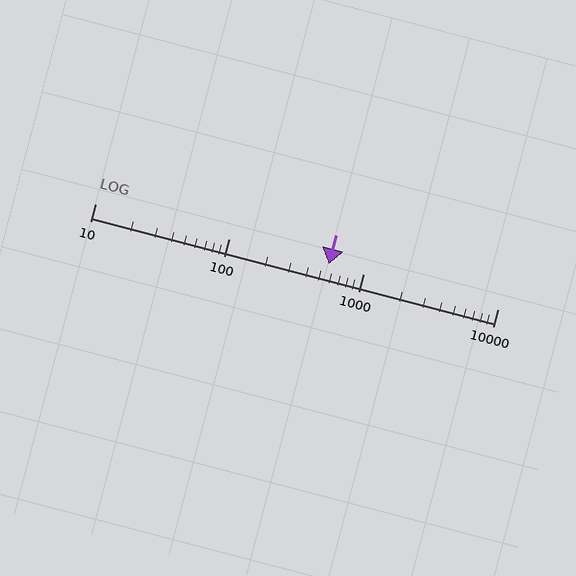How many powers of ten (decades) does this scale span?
The scale spans 3 decades, from 10 to 10000.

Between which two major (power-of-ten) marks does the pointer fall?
The pointer is between 100 and 1000.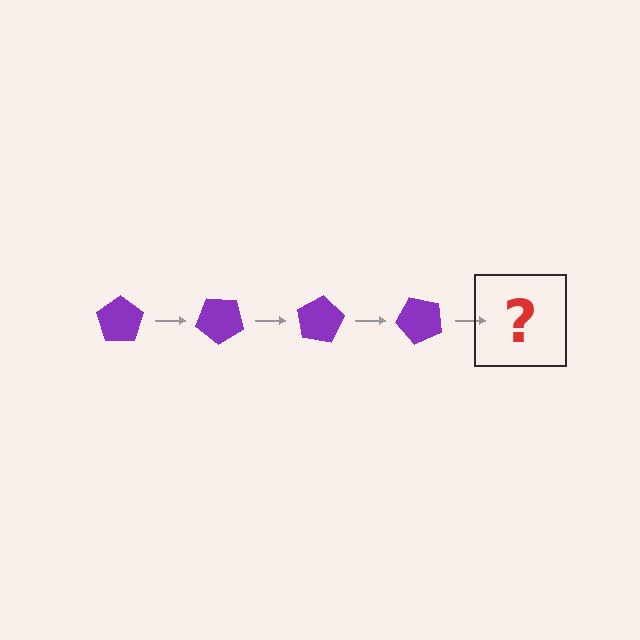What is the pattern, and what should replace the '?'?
The pattern is that the pentagon rotates 40 degrees each step. The '?' should be a purple pentagon rotated 160 degrees.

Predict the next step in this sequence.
The next step is a purple pentagon rotated 160 degrees.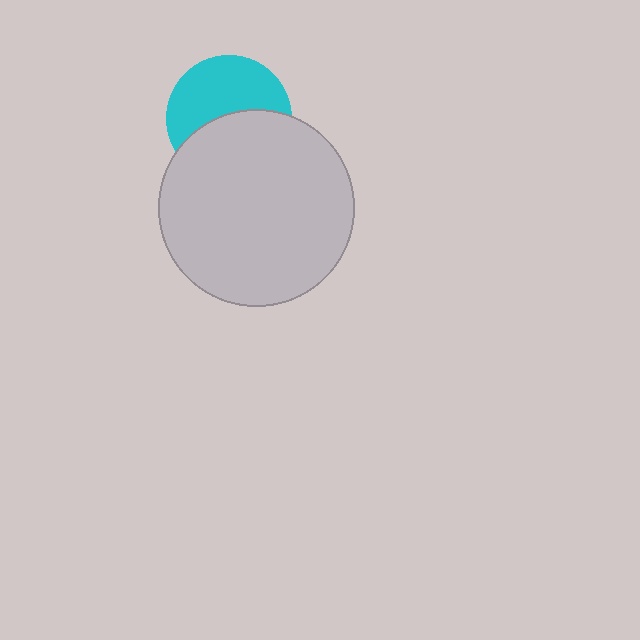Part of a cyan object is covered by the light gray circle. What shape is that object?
It is a circle.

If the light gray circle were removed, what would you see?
You would see the complete cyan circle.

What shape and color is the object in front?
The object in front is a light gray circle.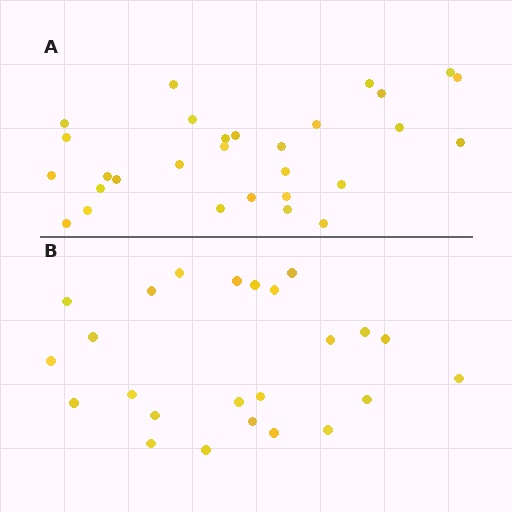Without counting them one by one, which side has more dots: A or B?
Region A (the top region) has more dots.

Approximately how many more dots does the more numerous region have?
Region A has about 5 more dots than region B.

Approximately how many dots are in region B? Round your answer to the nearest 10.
About 20 dots. (The exact count is 24, which rounds to 20.)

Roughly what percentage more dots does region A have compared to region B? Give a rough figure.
About 20% more.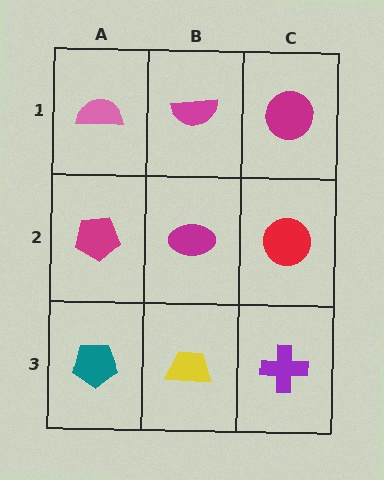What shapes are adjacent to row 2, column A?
A pink semicircle (row 1, column A), a teal pentagon (row 3, column A), a magenta ellipse (row 2, column B).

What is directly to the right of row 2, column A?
A magenta ellipse.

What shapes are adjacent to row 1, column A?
A magenta pentagon (row 2, column A), a magenta semicircle (row 1, column B).